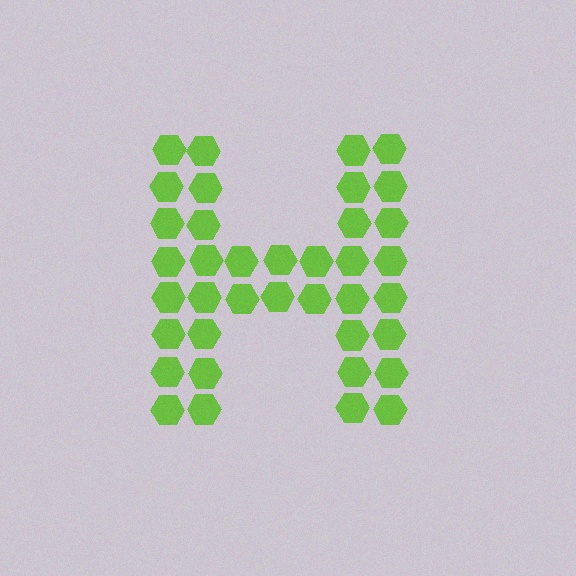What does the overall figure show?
The overall figure shows the letter H.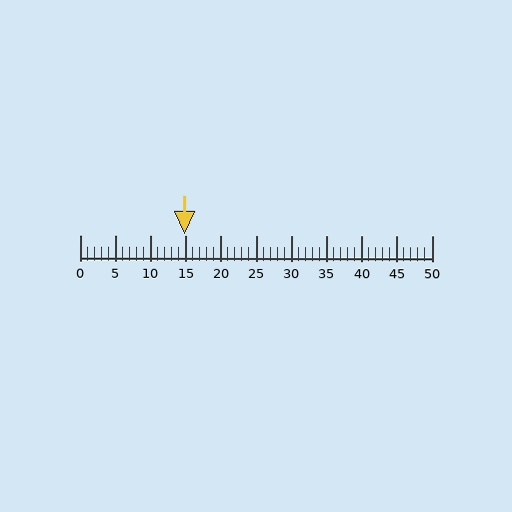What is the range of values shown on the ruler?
The ruler shows values from 0 to 50.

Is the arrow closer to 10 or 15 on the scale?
The arrow is closer to 15.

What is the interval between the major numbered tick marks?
The major tick marks are spaced 5 units apart.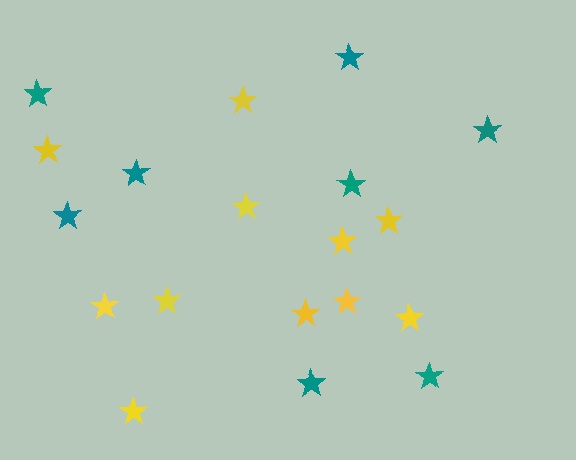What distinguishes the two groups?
There are 2 groups: one group of yellow stars (11) and one group of teal stars (8).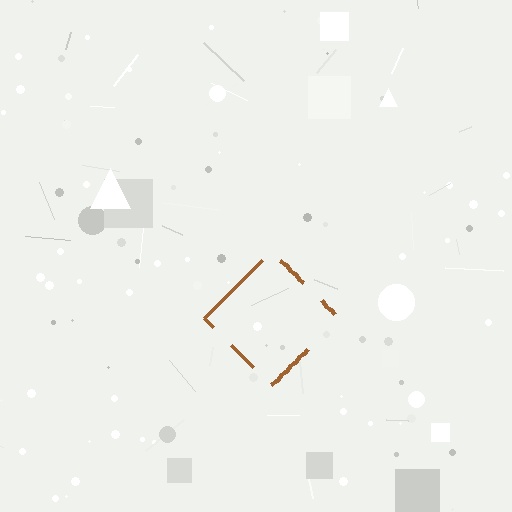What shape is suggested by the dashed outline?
The dashed outline suggests a diamond.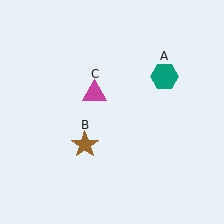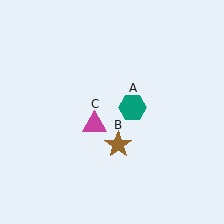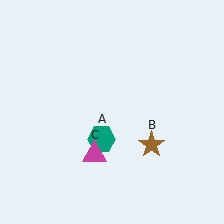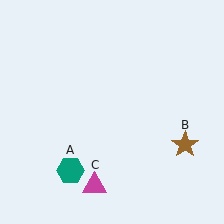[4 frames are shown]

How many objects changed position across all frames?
3 objects changed position: teal hexagon (object A), brown star (object B), magenta triangle (object C).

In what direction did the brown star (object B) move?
The brown star (object B) moved right.